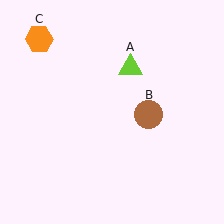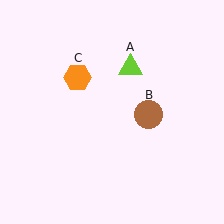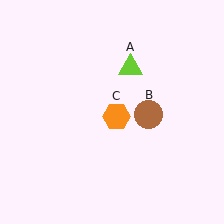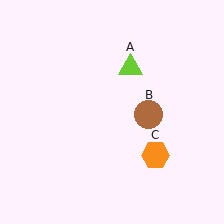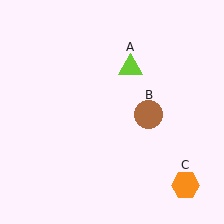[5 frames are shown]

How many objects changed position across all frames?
1 object changed position: orange hexagon (object C).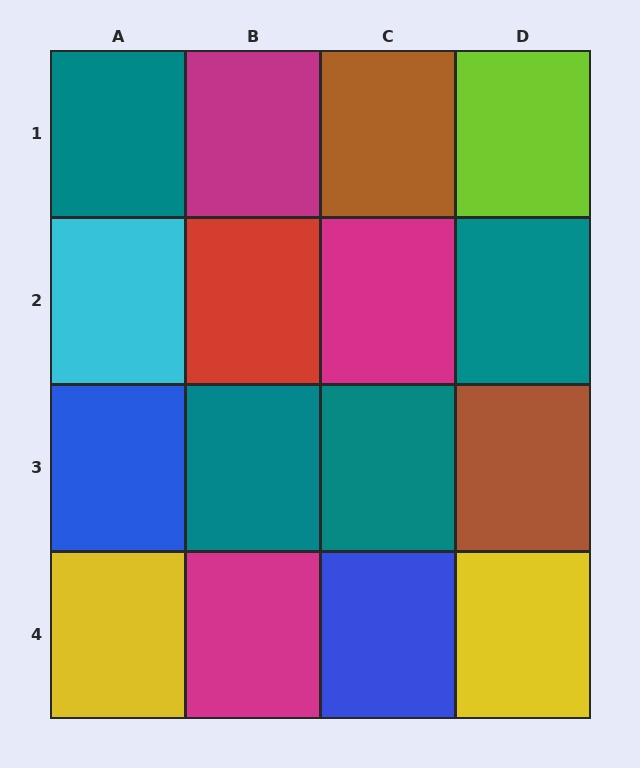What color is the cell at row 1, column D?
Lime.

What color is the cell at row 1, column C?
Brown.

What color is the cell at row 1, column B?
Magenta.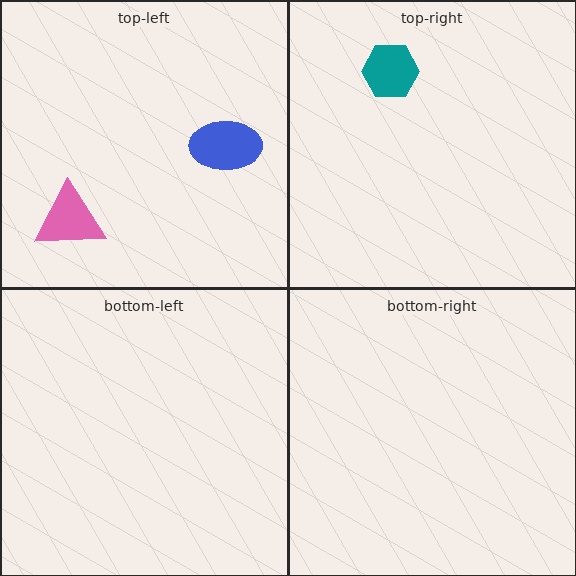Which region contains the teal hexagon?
The top-right region.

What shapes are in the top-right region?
The teal hexagon.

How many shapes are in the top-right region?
1.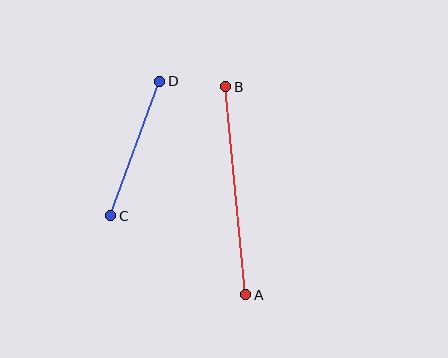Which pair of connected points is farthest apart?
Points A and B are farthest apart.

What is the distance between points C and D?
The distance is approximately 143 pixels.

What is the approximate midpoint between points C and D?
The midpoint is at approximately (135, 148) pixels.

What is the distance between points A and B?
The distance is approximately 209 pixels.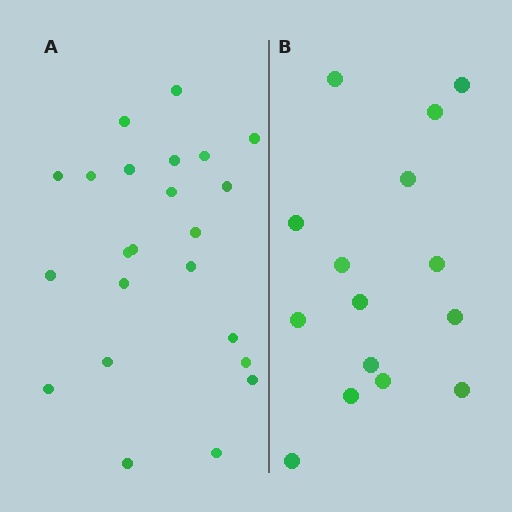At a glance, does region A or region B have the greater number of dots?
Region A (the left region) has more dots.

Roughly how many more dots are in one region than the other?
Region A has roughly 8 or so more dots than region B.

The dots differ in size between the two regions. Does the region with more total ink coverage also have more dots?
No. Region B has more total ink coverage because its dots are larger, but region A actually contains more individual dots. Total area can be misleading — the number of items is what matters here.